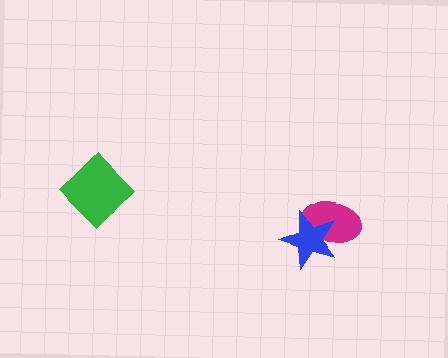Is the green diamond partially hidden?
No, no other shape covers it.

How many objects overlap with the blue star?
1 object overlaps with the blue star.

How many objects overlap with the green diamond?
0 objects overlap with the green diamond.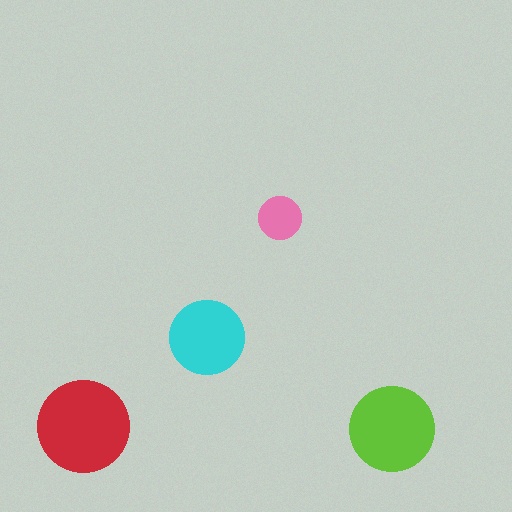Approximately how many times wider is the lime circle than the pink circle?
About 2 times wider.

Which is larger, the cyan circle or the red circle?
The red one.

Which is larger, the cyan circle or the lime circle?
The lime one.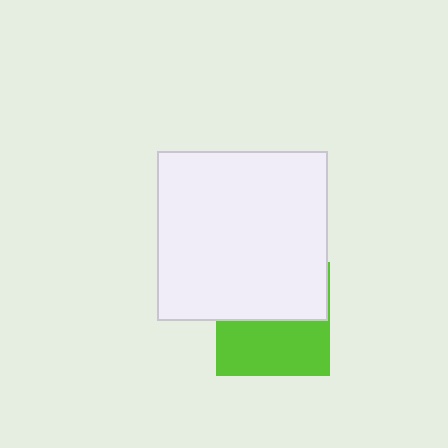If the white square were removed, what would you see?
You would see the complete lime square.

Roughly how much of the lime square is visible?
About half of it is visible (roughly 48%).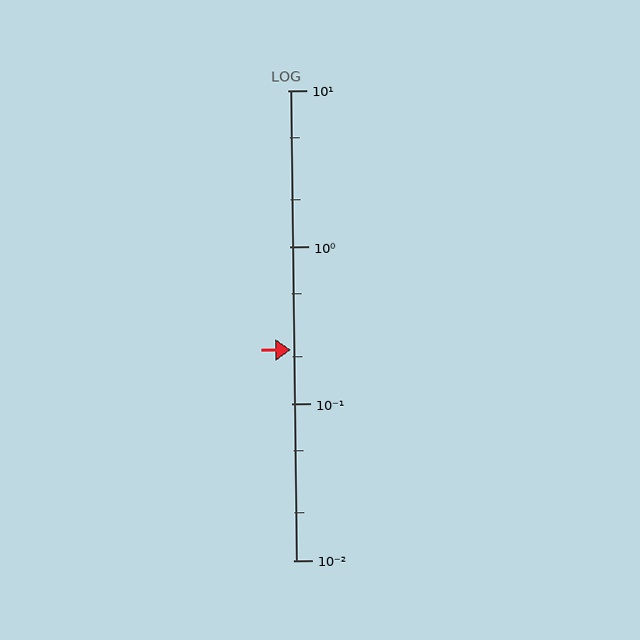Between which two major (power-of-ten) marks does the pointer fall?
The pointer is between 0.1 and 1.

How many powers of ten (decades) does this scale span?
The scale spans 3 decades, from 0.01 to 10.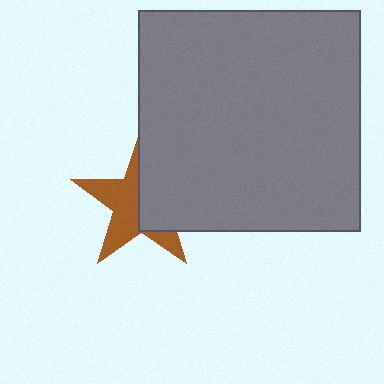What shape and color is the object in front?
The object in front is a gray square.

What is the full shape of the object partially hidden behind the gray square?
The partially hidden object is a brown star.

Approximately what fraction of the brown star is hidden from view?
Roughly 47% of the brown star is hidden behind the gray square.